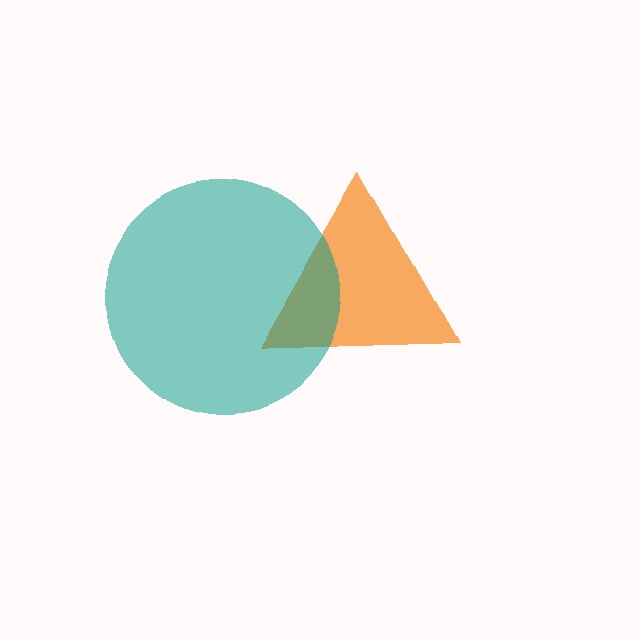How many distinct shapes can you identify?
There are 2 distinct shapes: an orange triangle, a teal circle.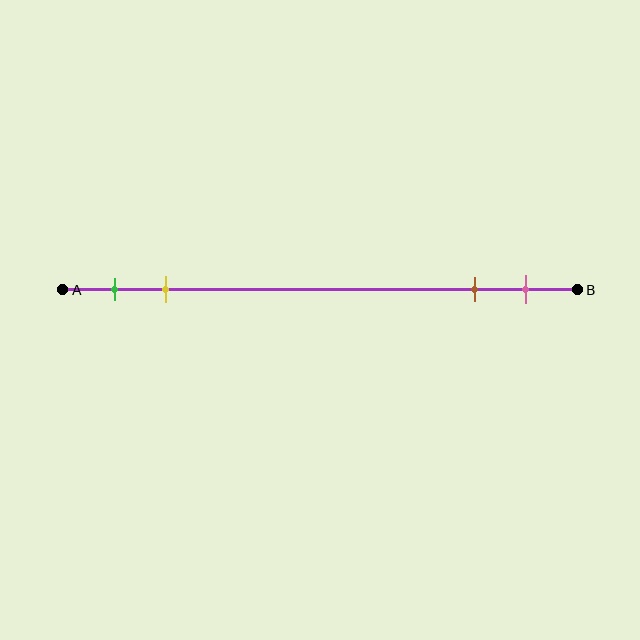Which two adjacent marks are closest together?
The brown and pink marks are the closest adjacent pair.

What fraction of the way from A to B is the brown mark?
The brown mark is approximately 80% (0.8) of the way from A to B.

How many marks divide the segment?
There are 4 marks dividing the segment.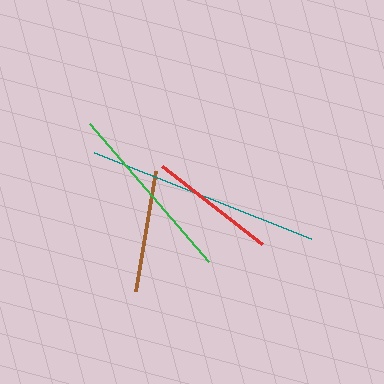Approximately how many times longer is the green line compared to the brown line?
The green line is approximately 1.5 times the length of the brown line.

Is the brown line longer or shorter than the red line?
The red line is longer than the brown line.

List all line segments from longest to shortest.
From longest to shortest: teal, green, red, brown.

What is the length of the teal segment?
The teal segment is approximately 234 pixels long.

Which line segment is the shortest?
The brown line is the shortest at approximately 122 pixels.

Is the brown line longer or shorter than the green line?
The green line is longer than the brown line.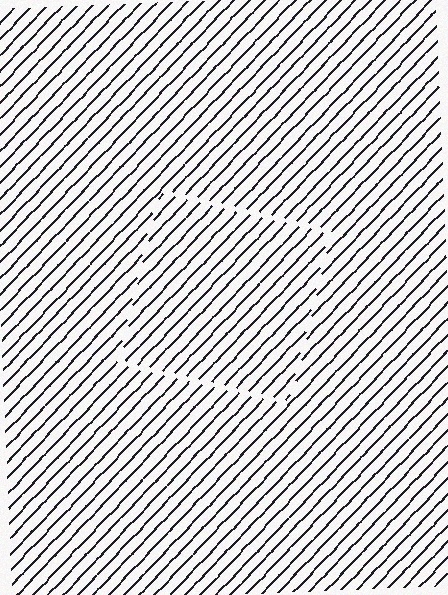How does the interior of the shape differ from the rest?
The interior of the shape contains the same grating, shifted by half a period — the contour is defined by the phase discontinuity where line-ends from the inner and outer gratings abut.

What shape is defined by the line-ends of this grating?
An illusory square. The interior of the shape contains the same grating, shifted by half a period — the contour is defined by the phase discontinuity where line-ends from the inner and outer gratings abut.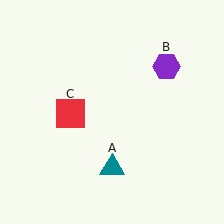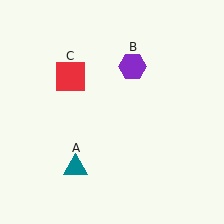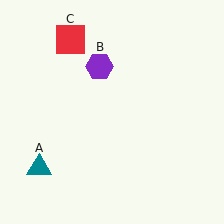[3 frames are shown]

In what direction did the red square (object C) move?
The red square (object C) moved up.